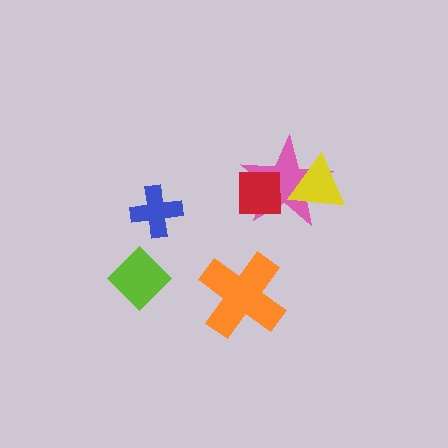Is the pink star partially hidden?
Yes, it is partially covered by another shape.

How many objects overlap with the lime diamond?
0 objects overlap with the lime diamond.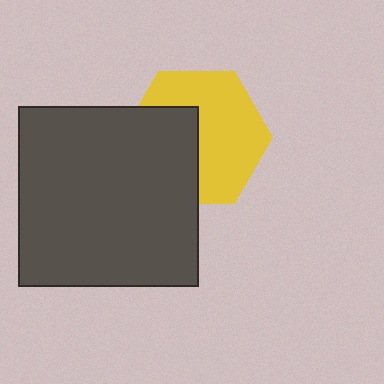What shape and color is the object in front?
The object in front is a dark gray square.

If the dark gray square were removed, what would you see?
You would see the complete yellow hexagon.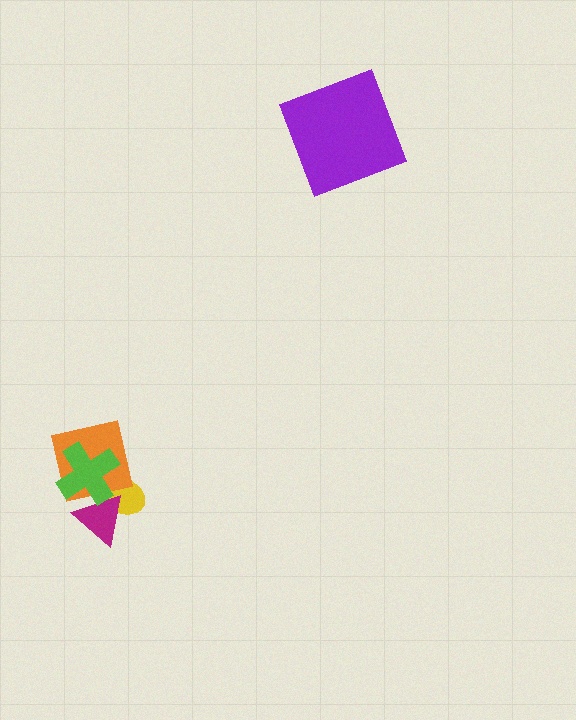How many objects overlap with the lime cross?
3 objects overlap with the lime cross.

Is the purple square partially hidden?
No, no other shape covers it.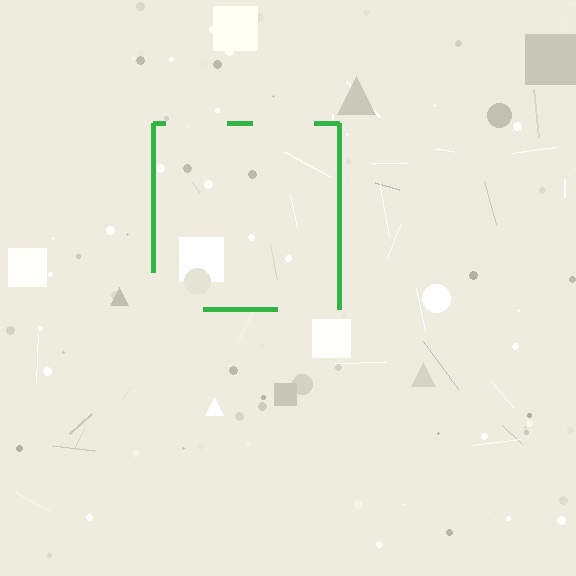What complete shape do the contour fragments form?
The contour fragments form a square.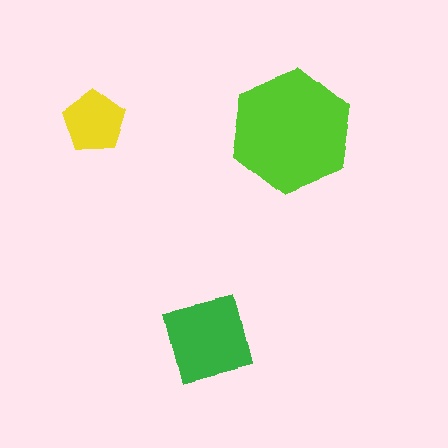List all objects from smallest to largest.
The yellow pentagon, the green square, the lime hexagon.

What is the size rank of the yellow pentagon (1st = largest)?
3rd.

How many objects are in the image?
There are 3 objects in the image.